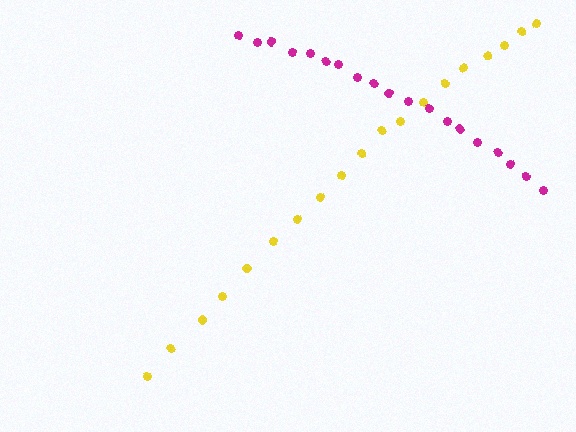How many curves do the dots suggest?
There are 2 distinct paths.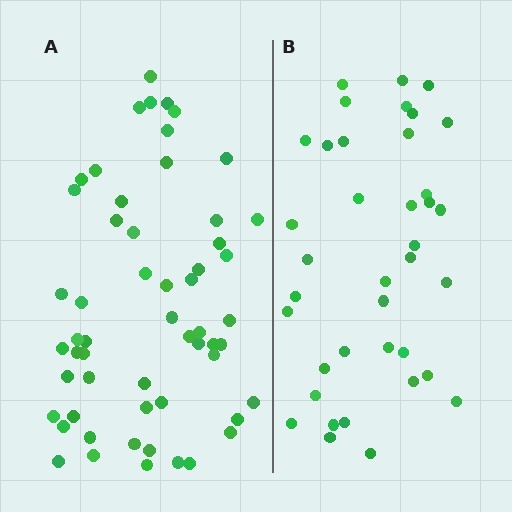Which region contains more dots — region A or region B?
Region A (the left region) has more dots.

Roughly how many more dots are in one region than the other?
Region A has approximately 20 more dots than region B.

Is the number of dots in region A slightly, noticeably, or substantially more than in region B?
Region A has substantially more. The ratio is roughly 1.5 to 1.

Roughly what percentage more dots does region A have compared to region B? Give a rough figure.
About 45% more.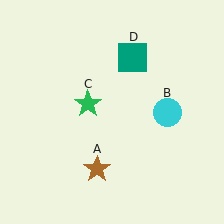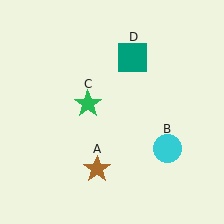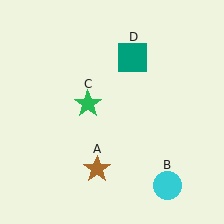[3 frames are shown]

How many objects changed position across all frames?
1 object changed position: cyan circle (object B).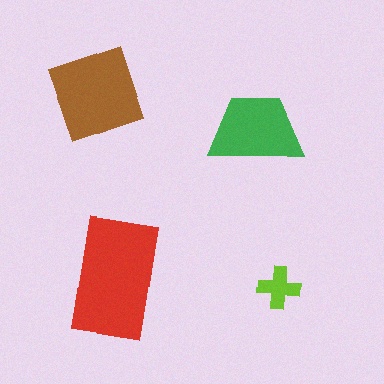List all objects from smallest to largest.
The lime cross, the green trapezoid, the brown square, the red rectangle.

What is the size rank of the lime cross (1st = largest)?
4th.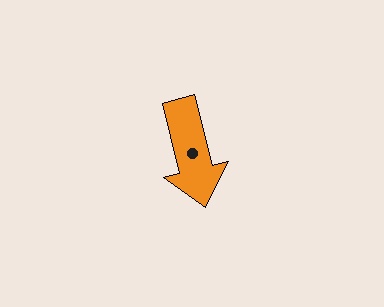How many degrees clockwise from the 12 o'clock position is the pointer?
Approximately 166 degrees.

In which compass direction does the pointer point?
South.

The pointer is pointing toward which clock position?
Roughly 6 o'clock.